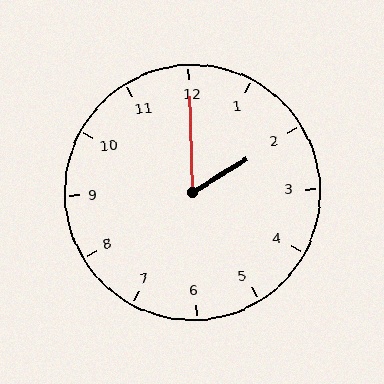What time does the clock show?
2:00.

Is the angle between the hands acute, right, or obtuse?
It is acute.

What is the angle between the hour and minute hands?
Approximately 60 degrees.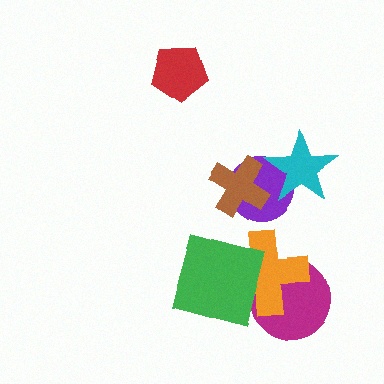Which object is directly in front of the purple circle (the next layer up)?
The brown cross is directly in front of the purple circle.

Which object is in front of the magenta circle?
The orange cross is in front of the magenta circle.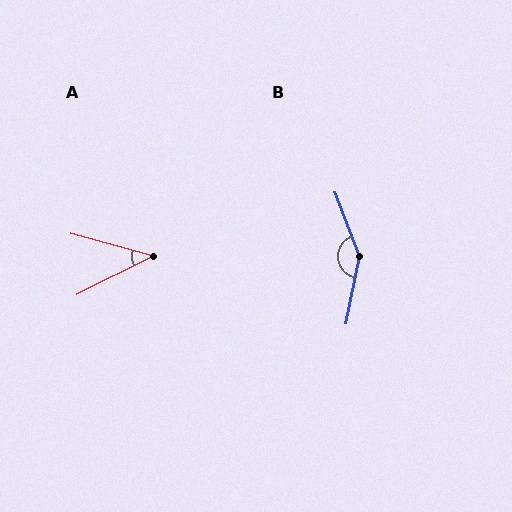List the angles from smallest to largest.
A (42°), B (148°).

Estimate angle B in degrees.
Approximately 148 degrees.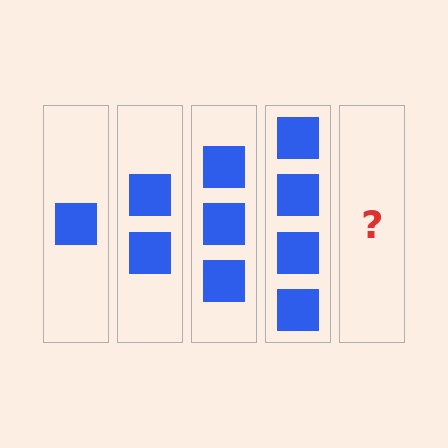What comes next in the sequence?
The next element should be 5 squares.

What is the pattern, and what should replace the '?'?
The pattern is that each step adds one more square. The '?' should be 5 squares.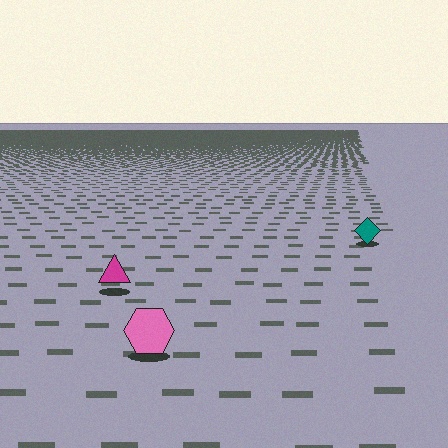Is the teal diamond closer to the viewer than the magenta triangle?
No. The magenta triangle is closer — you can tell from the texture gradient: the ground texture is coarser near it.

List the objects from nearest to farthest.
From nearest to farthest: the pink hexagon, the magenta triangle, the teal diamond.